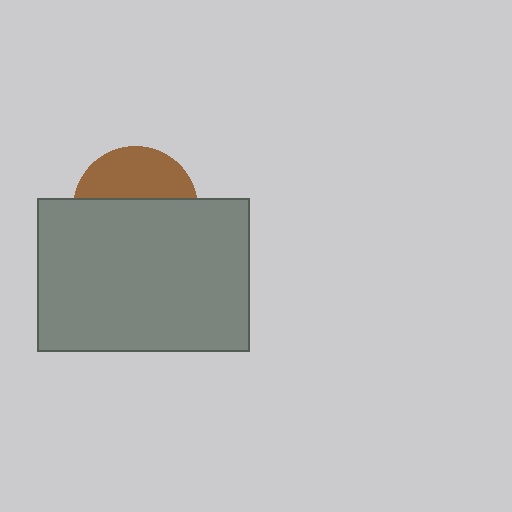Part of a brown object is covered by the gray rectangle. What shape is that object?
It is a circle.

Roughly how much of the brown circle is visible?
A small part of it is visible (roughly 39%).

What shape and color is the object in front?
The object in front is a gray rectangle.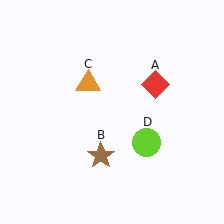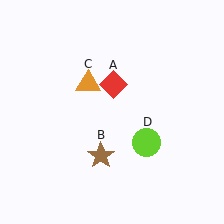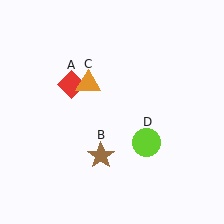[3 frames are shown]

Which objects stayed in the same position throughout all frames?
Brown star (object B) and orange triangle (object C) and lime circle (object D) remained stationary.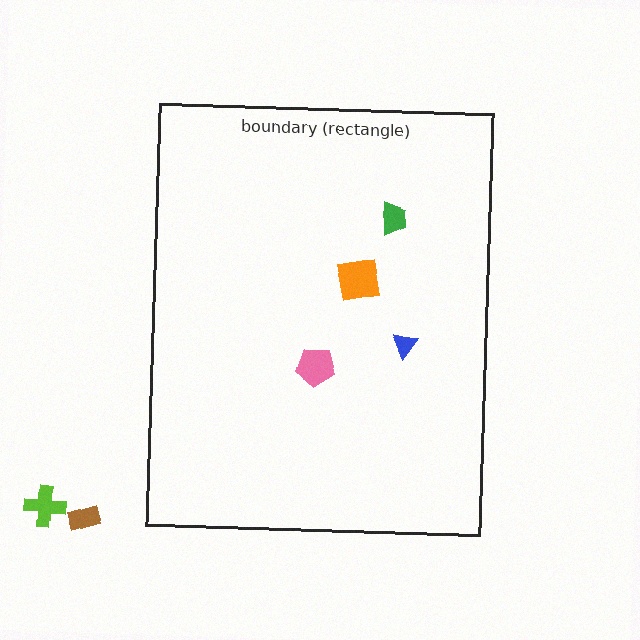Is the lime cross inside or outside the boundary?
Outside.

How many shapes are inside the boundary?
4 inside, 2 outside.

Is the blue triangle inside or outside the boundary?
Inside.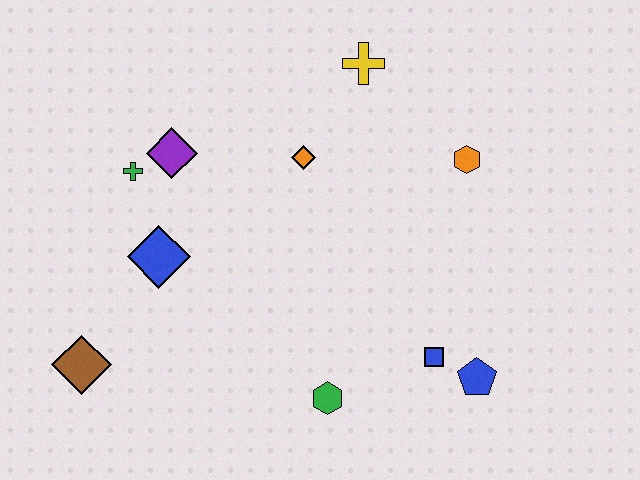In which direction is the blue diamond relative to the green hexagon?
The blue diamond is to the left of the green hexagon.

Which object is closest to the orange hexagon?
The yellow cross is closest to the orange hexagon.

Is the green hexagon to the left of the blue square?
Yes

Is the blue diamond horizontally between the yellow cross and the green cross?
Yes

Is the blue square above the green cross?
No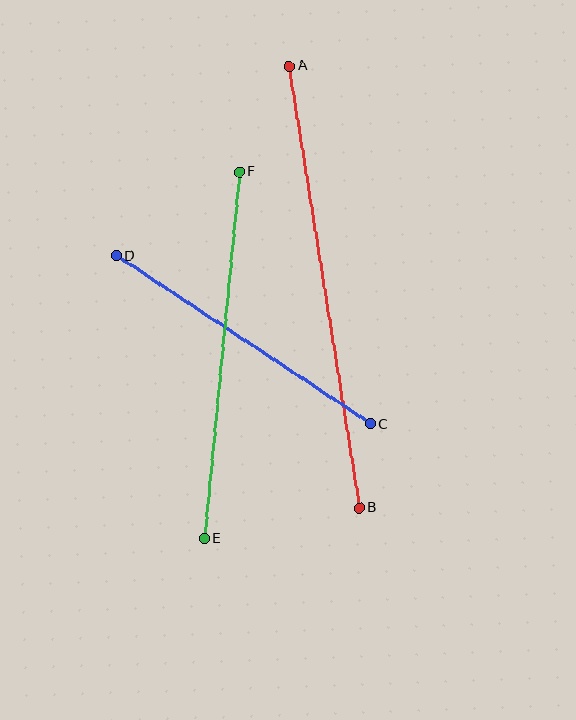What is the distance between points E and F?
The distance is approximately 368 pixels.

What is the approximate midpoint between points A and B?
The midpoint is at approximately (324, 287) pixels.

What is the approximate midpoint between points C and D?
The midpoint is at approximately (243, 340) pixels.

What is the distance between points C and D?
The distance is approximately 305 pixels.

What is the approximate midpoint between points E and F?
The midpoint is at approximately (222, 355) pixels.